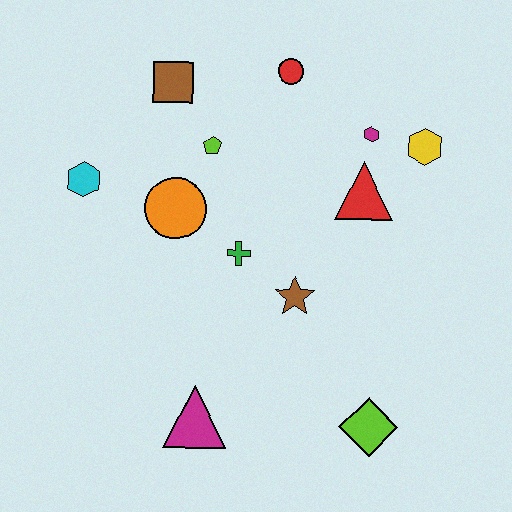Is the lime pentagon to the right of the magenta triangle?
Yes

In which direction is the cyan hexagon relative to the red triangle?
The cyan hexagon is to the left of the red triangle.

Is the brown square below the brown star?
No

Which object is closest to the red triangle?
The magenta hexagon is closest to the red triangle.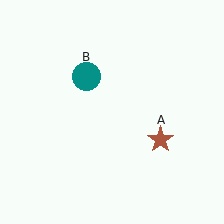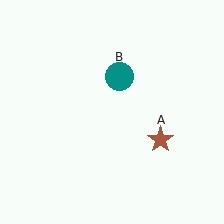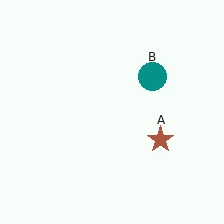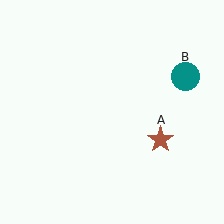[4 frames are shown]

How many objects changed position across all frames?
1 object changed position: teal circle (object B).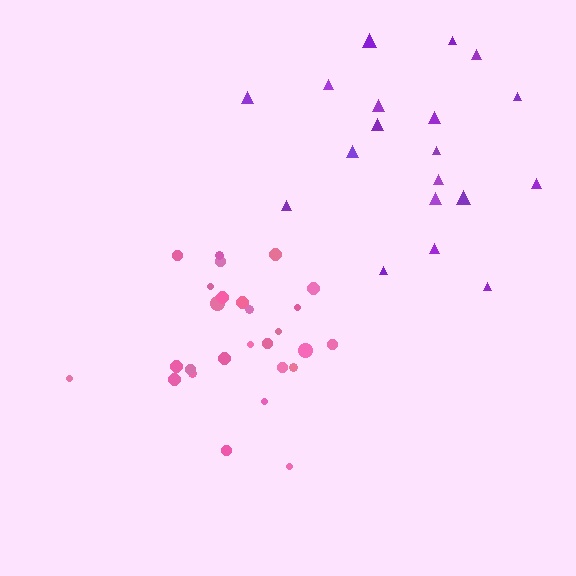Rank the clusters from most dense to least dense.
pink, purple.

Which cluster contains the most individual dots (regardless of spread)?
Pink (27).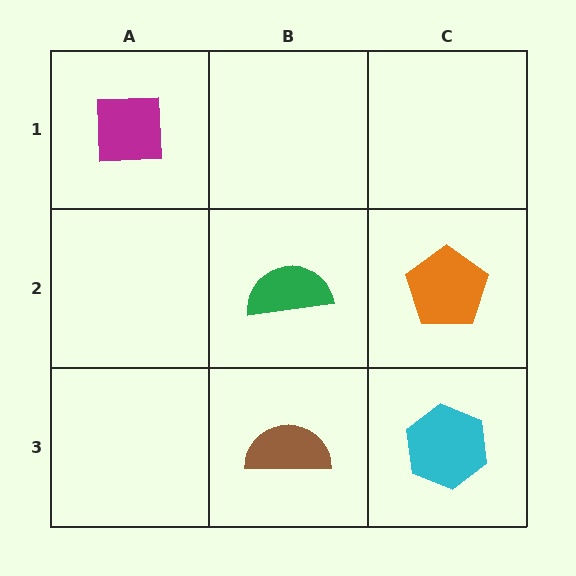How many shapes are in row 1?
1 shape.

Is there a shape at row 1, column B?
No, that cell is empty.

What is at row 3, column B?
A brown semicircle.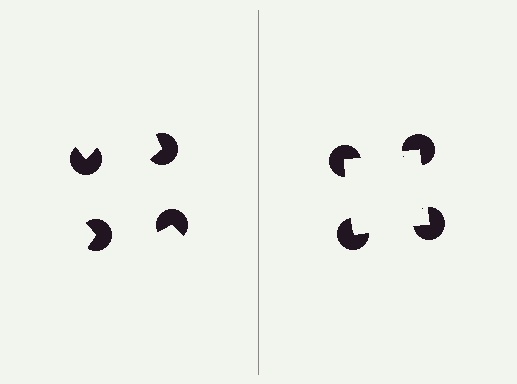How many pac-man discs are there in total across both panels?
8 — 4 on each side.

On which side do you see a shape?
An illusory square appears on the right side. On the left side the wedge cuts are rotated, so no coherent shape forms.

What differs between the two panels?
The pac-man discs are positioned identically on both sides; only the wedge orientations differ. On the right they align to a square; on the left they are misaligned.